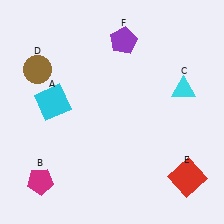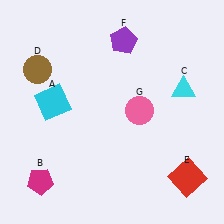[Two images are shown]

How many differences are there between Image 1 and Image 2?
There is 1 difference between the two images.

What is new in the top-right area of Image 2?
A pink circle (G) was added in the top-right area of Image 2.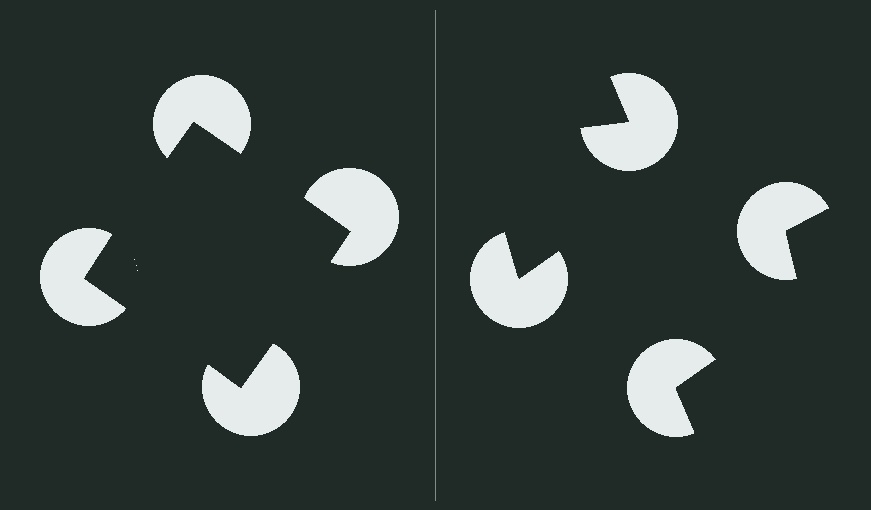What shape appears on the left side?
An illusory square.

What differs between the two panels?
The pac-man discs are positioned identically on both sides; only the wedge orientations differ. On the left they align to a square; on the right they are misaligned.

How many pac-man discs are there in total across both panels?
8 — 4 on each side.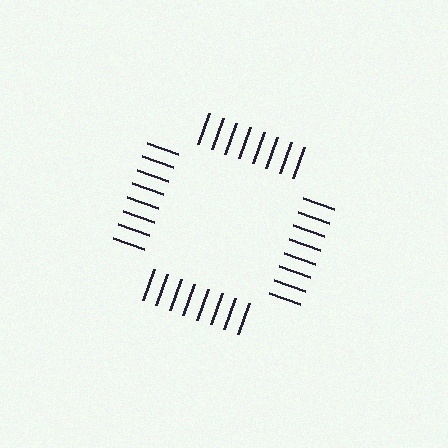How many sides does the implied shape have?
4 sides — the line-ends trace a square.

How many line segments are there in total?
32 — 8 along each of the 4 edges.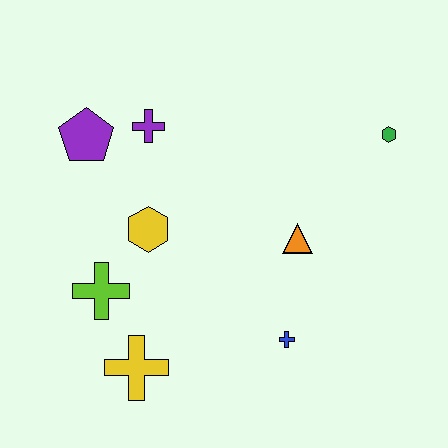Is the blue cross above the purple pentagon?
No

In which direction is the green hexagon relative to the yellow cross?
The green hexagon is to the right of the yellow cross.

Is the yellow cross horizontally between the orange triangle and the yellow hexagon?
No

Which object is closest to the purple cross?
The purple pentagon is closest to the purple cross.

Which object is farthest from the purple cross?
The blue cross is farthest from the purple cross.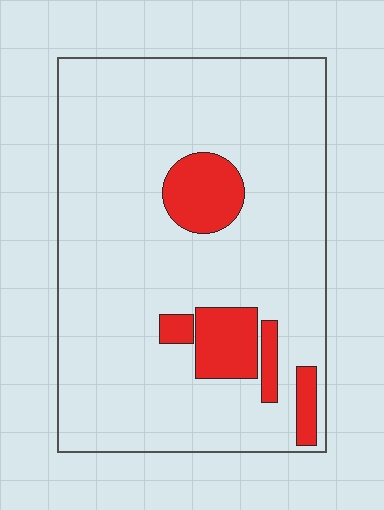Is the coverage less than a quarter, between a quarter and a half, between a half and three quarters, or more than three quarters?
Less than a quarter.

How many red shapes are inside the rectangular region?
5.